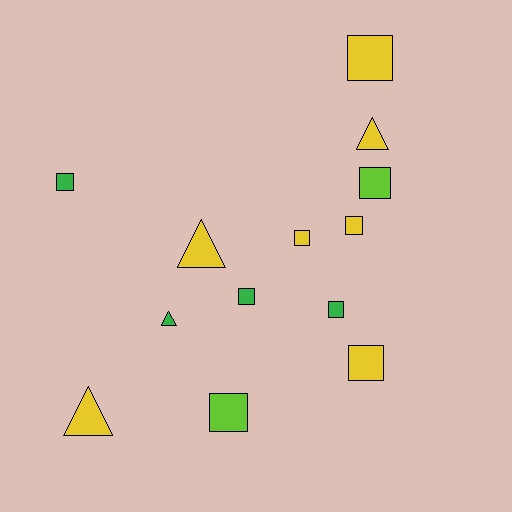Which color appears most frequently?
Yellow, with 7 objects.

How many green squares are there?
There are 3 green squares.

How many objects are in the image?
There are 13 objects.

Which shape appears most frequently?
Square, with 9 objects.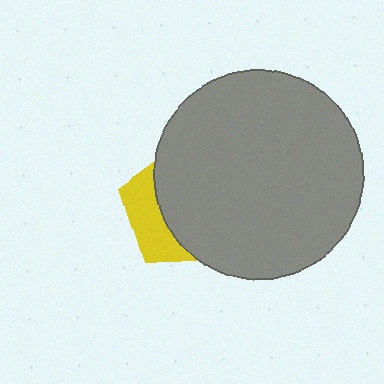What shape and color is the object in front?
The object in front is a gray circle.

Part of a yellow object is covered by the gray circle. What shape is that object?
It is a pentagon.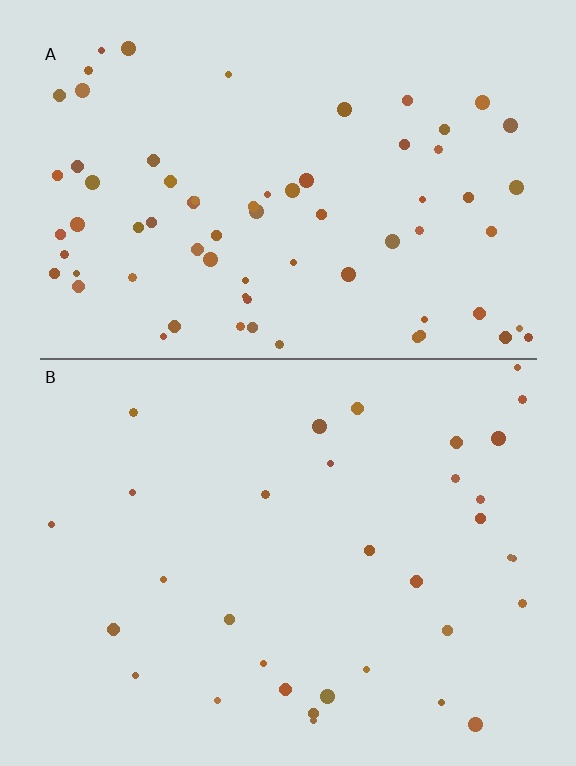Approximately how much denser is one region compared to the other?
Approximately 2.2× — region A over region B.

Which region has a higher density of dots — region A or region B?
A (the top).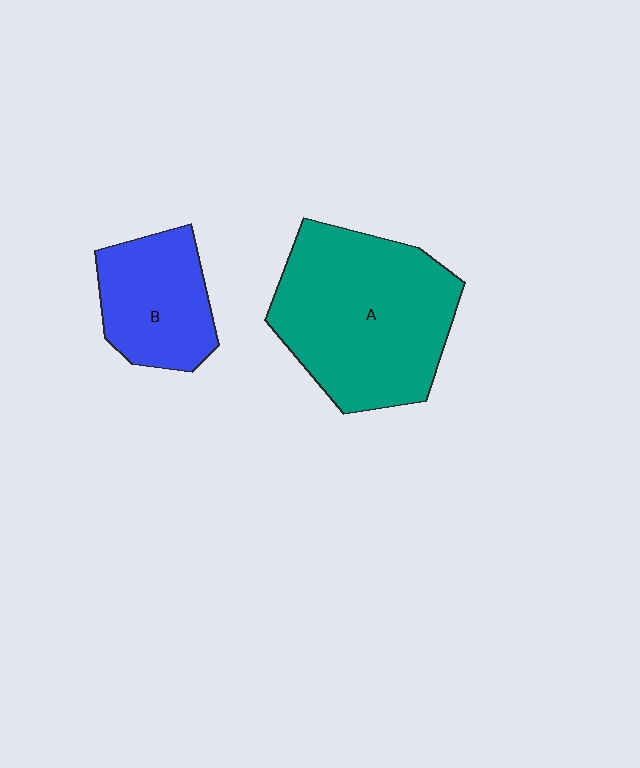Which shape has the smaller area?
Shape B (blue).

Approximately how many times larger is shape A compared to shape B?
Approximately 1.9 times.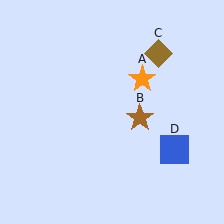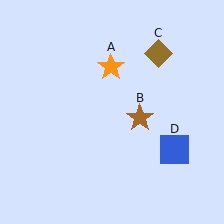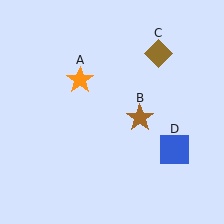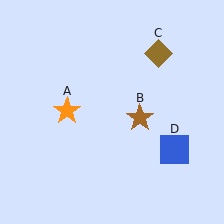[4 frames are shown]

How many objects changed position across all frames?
1 object changed position: orange star (object A).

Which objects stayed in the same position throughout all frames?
Brown star (object B) and brown diamond (object C) and blue square (object D) remained stationary.